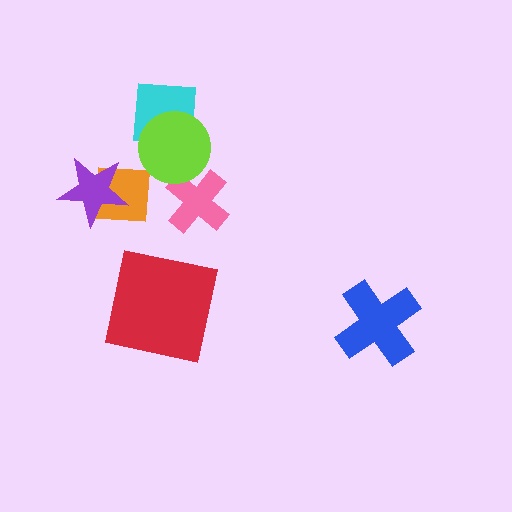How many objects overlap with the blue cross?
0 objects overlap with the blue cross.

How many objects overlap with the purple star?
1 object overlaps with the purple star.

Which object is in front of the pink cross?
The lime circle is in front of the pink cross.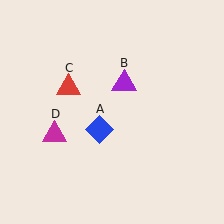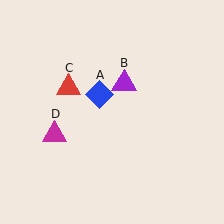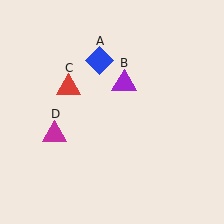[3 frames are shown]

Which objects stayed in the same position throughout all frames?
Purple triangle (object B) and red triangle (object C) and magenta triangle (object D) remained stationary.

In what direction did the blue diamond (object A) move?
The blue diamond (object A) moved up.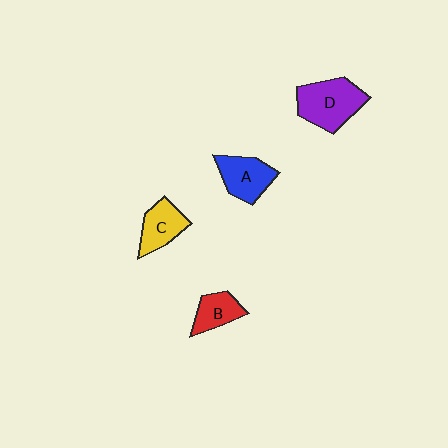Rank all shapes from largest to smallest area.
From largest to smallest: D (purple), A (blue), C (yellow), B (red).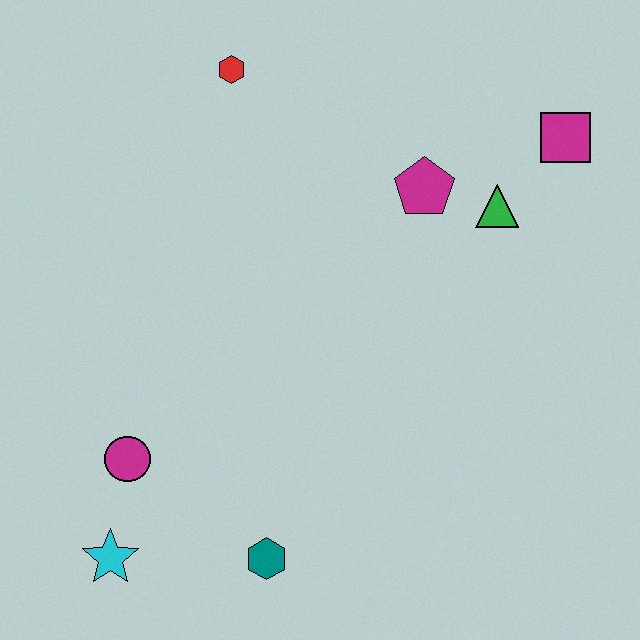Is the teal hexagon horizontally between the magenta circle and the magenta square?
Yes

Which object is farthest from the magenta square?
The cyan star is farthest from the magenta square.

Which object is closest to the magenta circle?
The cyan star is closest to the magenta circle.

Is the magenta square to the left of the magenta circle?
No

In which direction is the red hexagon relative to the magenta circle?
The red hexagon is above the magenta circle.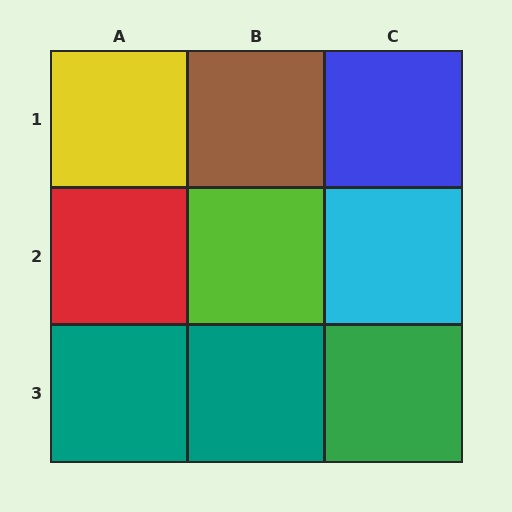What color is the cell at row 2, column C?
Cyan.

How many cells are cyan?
1 cell is cyan.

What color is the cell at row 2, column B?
Lime.